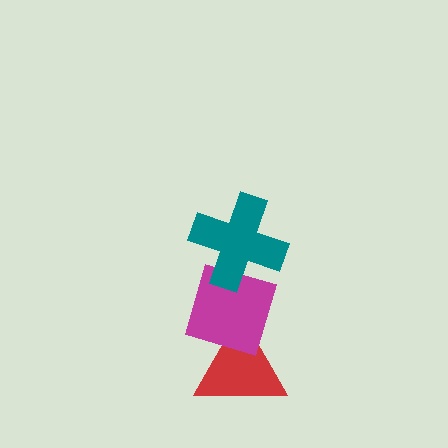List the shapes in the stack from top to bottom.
From top to bottom: the teal cross, the magenta diamond, the red triangle.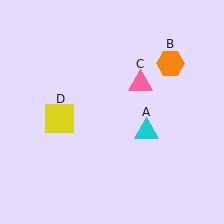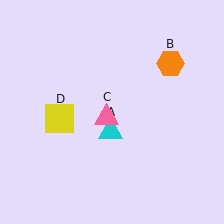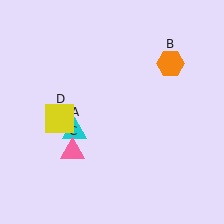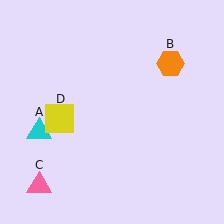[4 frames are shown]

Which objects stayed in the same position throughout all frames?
Orange hexagon (object B) and yellow square (object D) remained stationary.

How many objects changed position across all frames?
2 objects changed position: cyan triangle (object A), pink triangle (object C).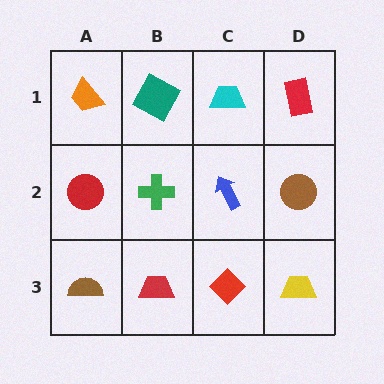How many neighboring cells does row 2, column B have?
4.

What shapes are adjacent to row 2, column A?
An orange trapezoid (row 1, column A), a brown semicircle (row 3, column A), a green cross (row 2, column B).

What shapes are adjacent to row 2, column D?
A red rectangle (row 1, column D), a yellow trapezoid (row 3, column D), a blue arrow (row 2, column C).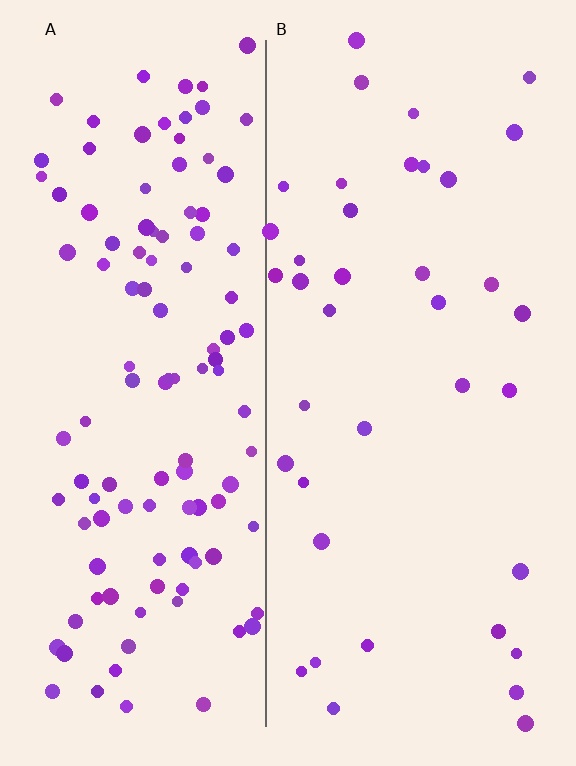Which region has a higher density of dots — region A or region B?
A (the left).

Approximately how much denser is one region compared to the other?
Approximately 3.0× — region A over region B.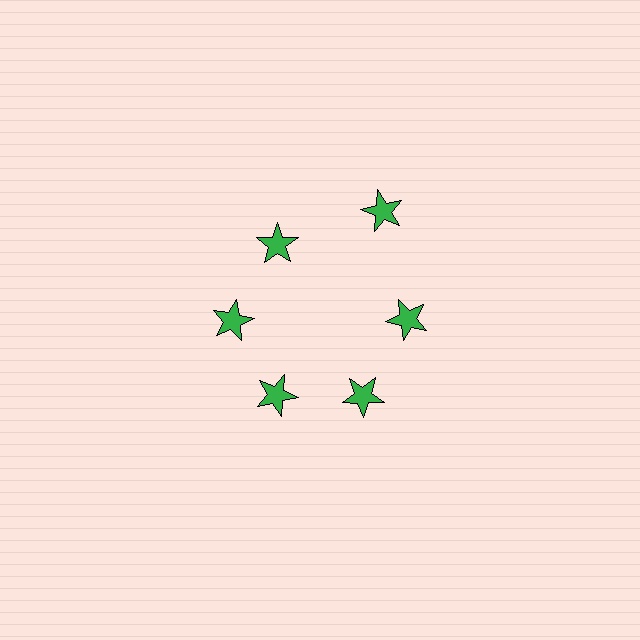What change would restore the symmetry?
The symmetry would be restored by moving it inward, back onto the ring so that all 6 stars sit at equal angles and equal distance from the center.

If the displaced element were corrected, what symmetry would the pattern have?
It would have 6-fold rotational symmetry — the pattern would map onto itself every 60 degrees.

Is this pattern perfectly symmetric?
No. The 6 green stars are arranged in a ring, but one element near the 1 o'clock position is pushed outward from the center, breaking the 6-fold rotational symmetry.